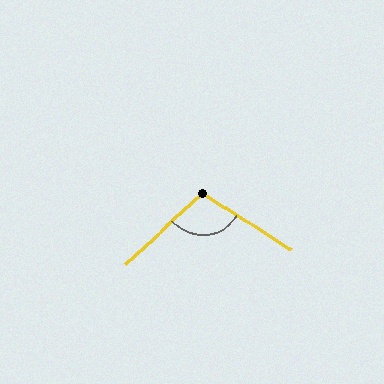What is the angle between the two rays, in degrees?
Approximately 104 degrees.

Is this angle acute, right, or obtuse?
It is obtuse.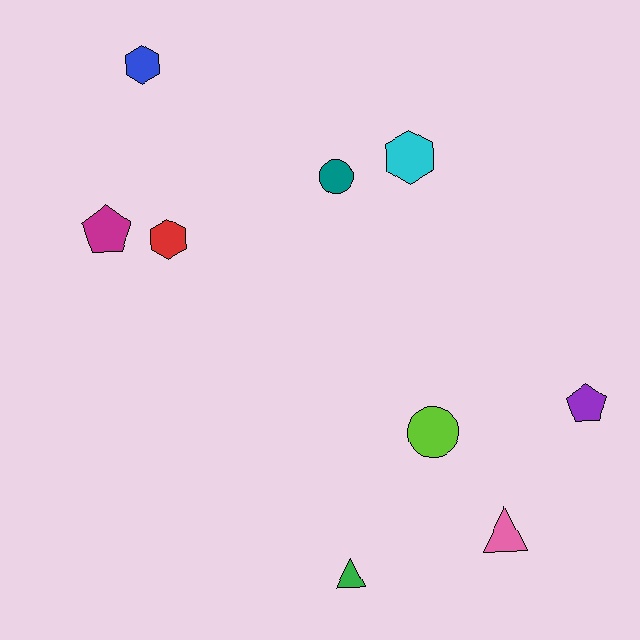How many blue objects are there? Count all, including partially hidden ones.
There is 1 blue object.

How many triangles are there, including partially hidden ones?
There are 2 triangles.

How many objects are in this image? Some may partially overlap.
There are 9 objects.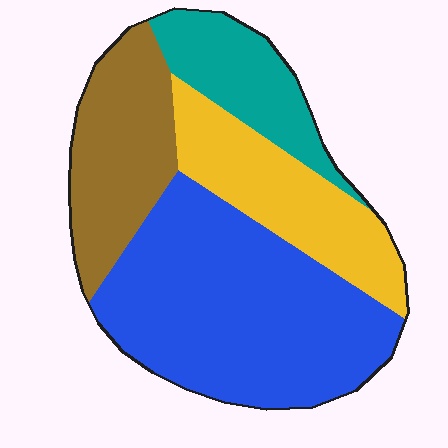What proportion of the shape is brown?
Brown covers 20% of the shape.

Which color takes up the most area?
Blue, at roughly 45%.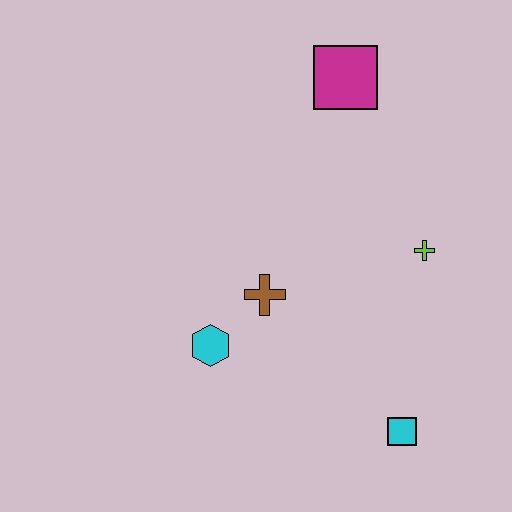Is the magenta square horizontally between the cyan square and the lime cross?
No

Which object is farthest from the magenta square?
The cyan square is farthest from the magenta square.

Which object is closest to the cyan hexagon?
The brown cross is closest to the cyan hexagon.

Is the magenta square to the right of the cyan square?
No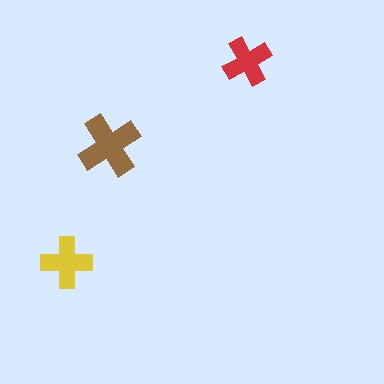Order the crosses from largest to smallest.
the brown one, the yellow one, the red one.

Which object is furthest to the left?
The yellow cross is leftmost.